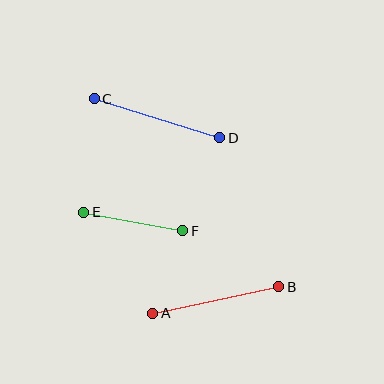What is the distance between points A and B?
The distance is approximately 129 pixels.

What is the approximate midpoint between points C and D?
The midpoint is at approximately (157, 118) pixels.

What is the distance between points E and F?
The distance is approximately 101 pixels.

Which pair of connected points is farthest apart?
Points C and D are farthest apart.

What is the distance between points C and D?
The distance is approximately 131 pixels.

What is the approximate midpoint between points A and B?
The midpoint is at approximately (216, 300) pixels.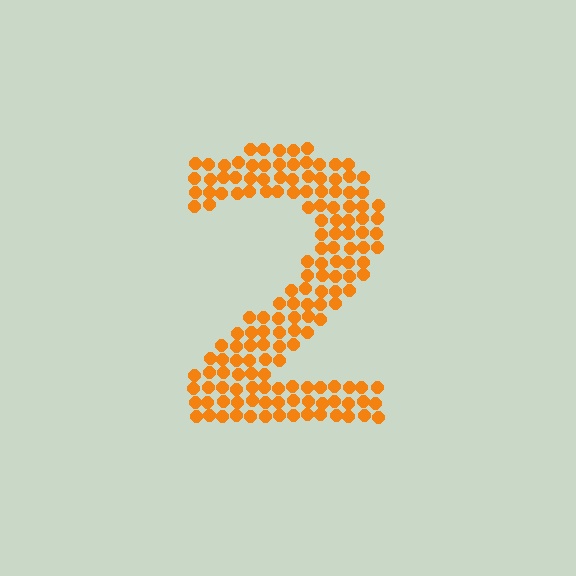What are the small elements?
The small elements are circles.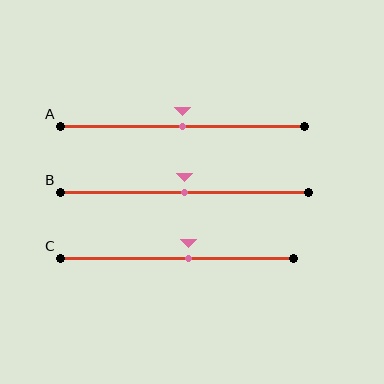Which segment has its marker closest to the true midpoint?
Segment A has its marker closest to the true midpoint.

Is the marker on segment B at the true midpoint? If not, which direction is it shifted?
Yes, the marker on segment B is at the true midpoint.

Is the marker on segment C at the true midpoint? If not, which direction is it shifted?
No, the marker on segment C is shifted to the right by about 5% of the segment length.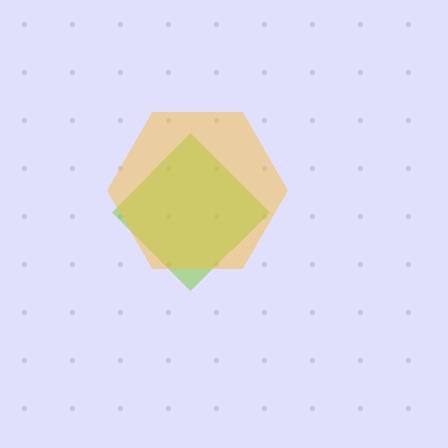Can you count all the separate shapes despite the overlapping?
Yes, there are 2 separate shapes.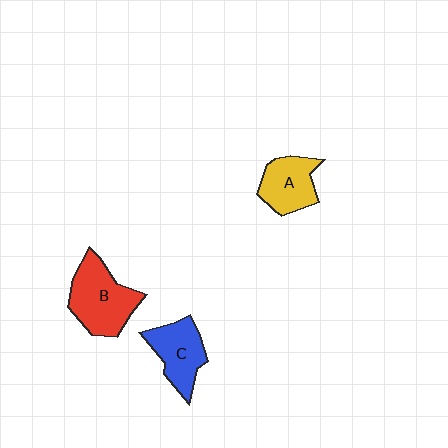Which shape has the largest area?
Shape B (red).